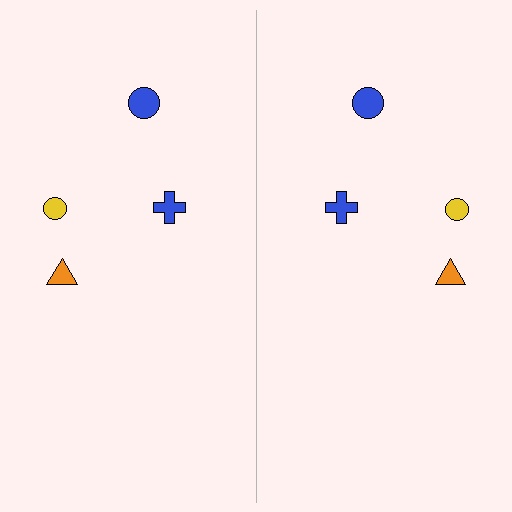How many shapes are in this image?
There are 8 shapes in this image.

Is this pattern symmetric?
Yes, this pattern has bilateral (reflection) symmetry.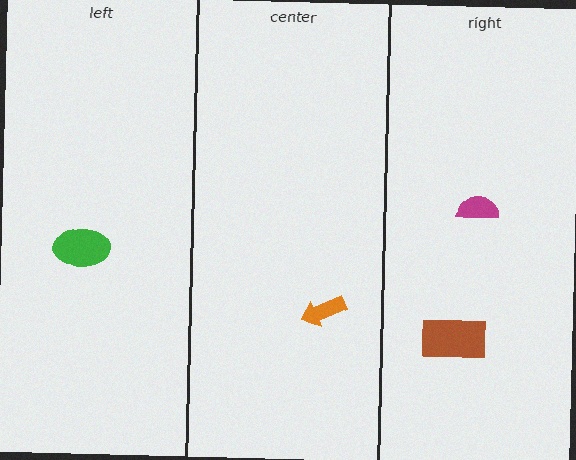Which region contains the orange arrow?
The center region.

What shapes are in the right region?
The brown rectangle, the magenta semicircle.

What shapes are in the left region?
The green ellipse.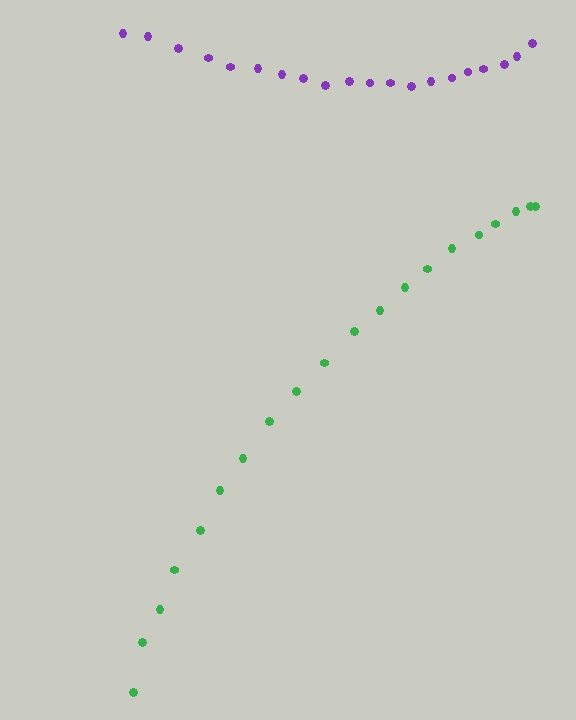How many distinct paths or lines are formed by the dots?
There are 2 distinct paths.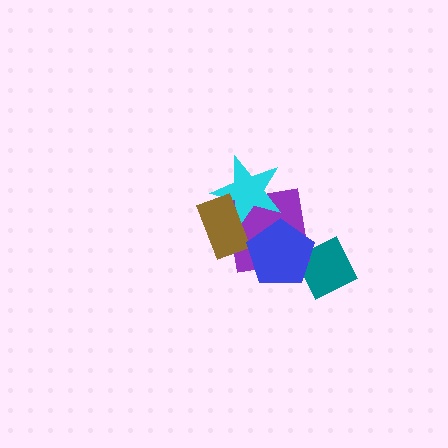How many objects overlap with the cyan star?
2 objects overlap with the cyan star.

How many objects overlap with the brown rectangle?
2 objects overlap with the brown rectangle.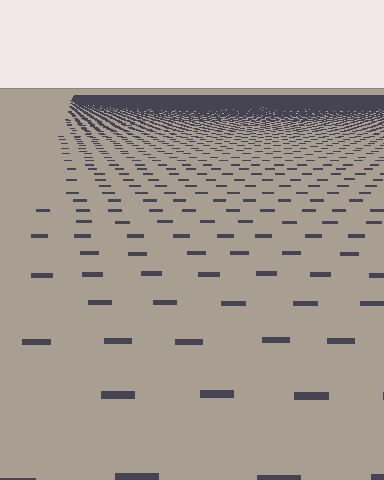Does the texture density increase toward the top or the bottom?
Density increases toward the top.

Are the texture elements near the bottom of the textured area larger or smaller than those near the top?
Larger. Near the bottom, elements are closer to the viewer and appear at a bigger on-screen size.